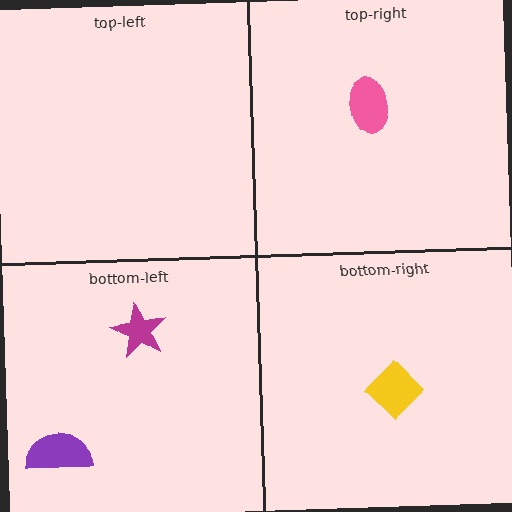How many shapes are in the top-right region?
1.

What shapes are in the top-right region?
The pink ellipse.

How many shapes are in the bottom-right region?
1.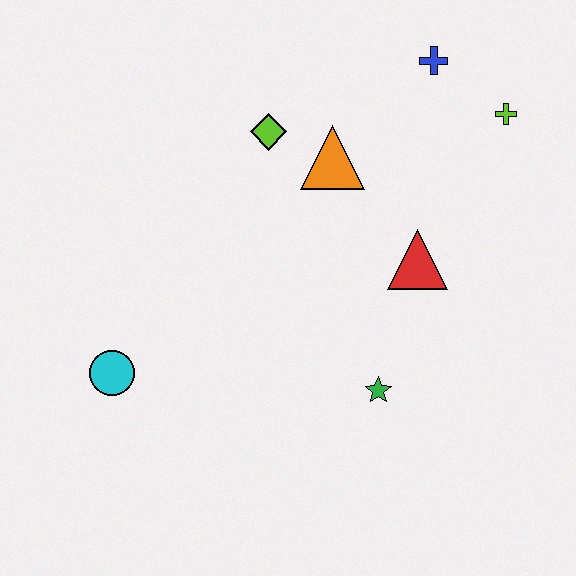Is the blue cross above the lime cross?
Yes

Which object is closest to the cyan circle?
The green star is closest to the cyan circle.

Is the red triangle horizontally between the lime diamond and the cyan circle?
No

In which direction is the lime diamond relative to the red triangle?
The lime diamond is to the left of the red triangle.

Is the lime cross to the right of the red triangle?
Yes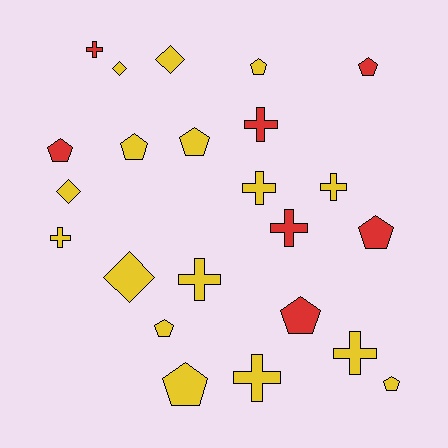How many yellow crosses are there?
There are 6 yellow crosses.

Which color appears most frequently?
Yellow, with 16 objects.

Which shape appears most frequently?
Pentagon, with 10 objects.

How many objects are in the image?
There are 23 objects.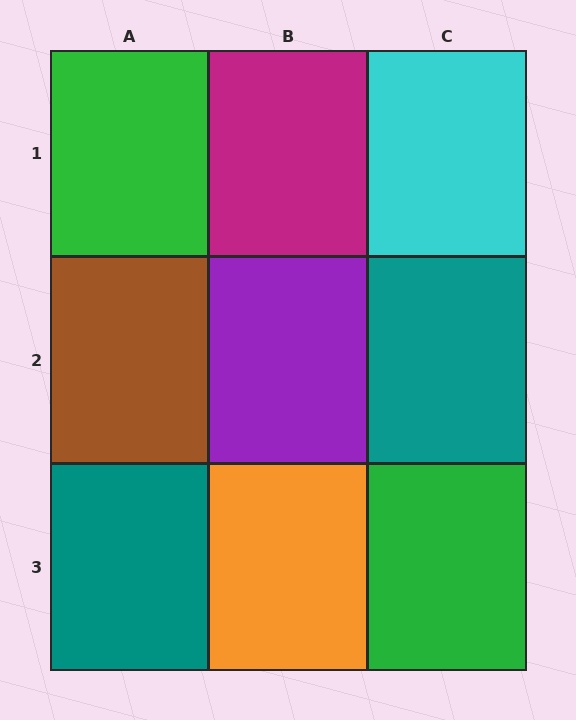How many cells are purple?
1 cell is purple.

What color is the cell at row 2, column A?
Brown.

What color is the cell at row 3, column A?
Teal.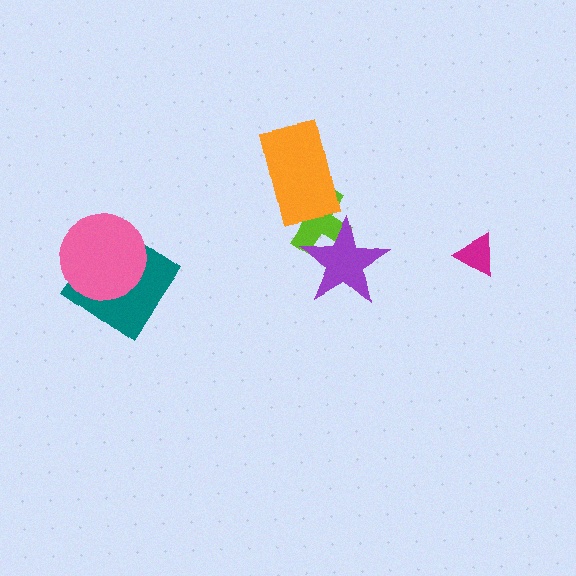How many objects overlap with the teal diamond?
1 object overlaps with the teal diamond.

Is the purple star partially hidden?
No, no other shape covers it.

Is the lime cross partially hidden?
Yes, it is partially covered by another shape.